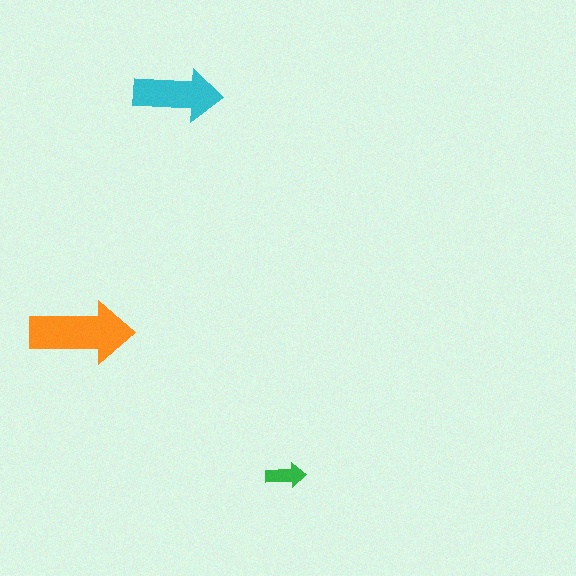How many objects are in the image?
There are 3 objects in the image.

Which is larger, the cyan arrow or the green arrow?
The cyan one.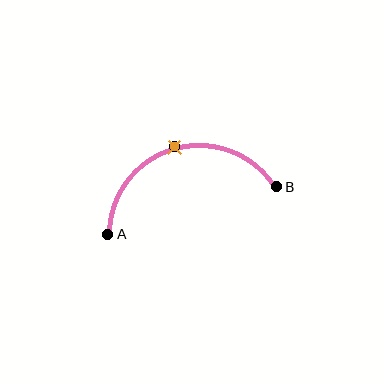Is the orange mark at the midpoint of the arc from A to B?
Yes. The orange mark lies on the arc at equal arc-length from both A and B — it is the arc midpoint.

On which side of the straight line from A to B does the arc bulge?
The arc bulges above the straight line connecting A and B.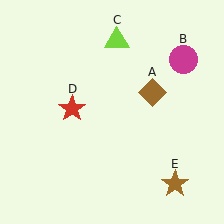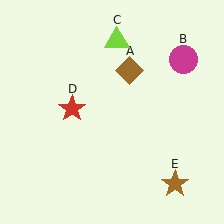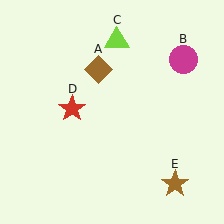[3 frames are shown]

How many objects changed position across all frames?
1 object changed position: brown diamond (object A).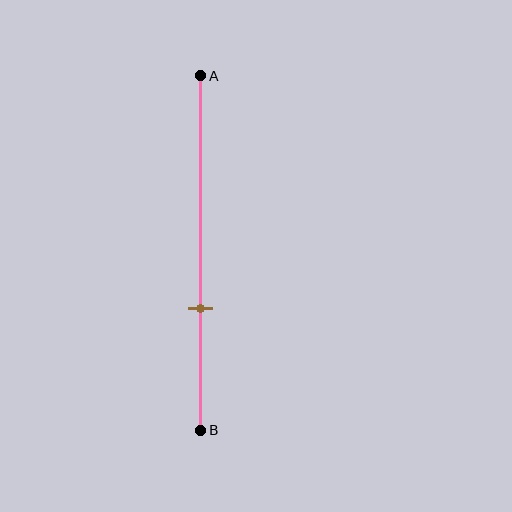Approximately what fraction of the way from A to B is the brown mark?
The brown mark is approximately 65% of the way from A to B.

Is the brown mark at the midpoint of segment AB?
No, the mark is at about 65% from A, not at the 50% midpoint.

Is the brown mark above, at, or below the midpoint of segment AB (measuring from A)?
The brown mark is below the midpoint of segment AB.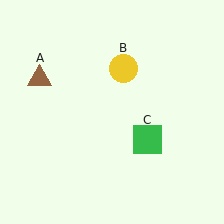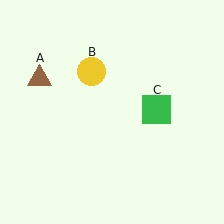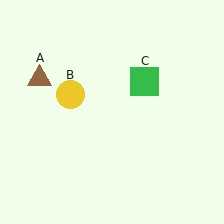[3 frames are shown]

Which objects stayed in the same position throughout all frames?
Brown triangle (object A) remained stationary.